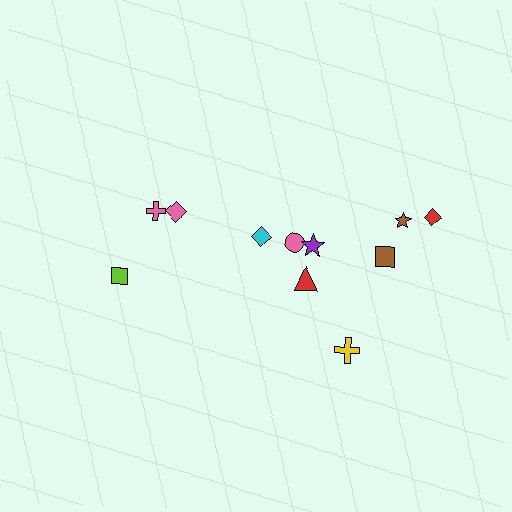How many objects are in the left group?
There are 4 objects.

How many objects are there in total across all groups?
There are 11 objects.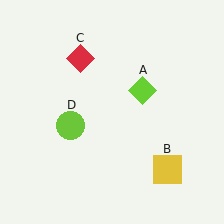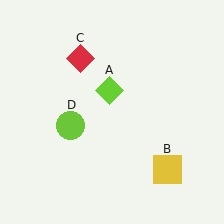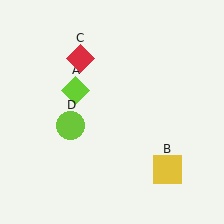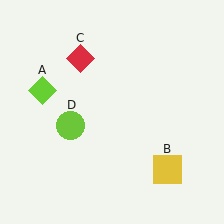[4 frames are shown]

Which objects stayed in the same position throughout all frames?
Yellow square (object B) and red diamond (object C) and lime circle (object D) remained stationary.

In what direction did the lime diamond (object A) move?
The lime diamond (object A) moved left.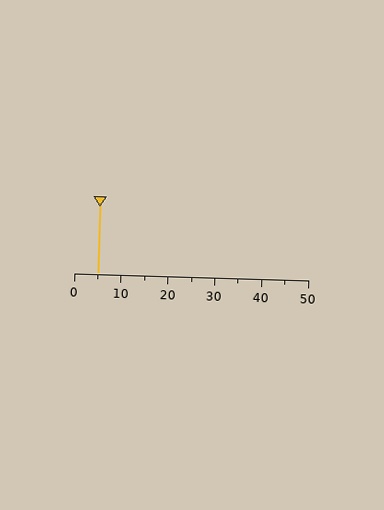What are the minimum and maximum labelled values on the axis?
The axis runs from 0 to 50.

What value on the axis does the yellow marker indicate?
The marker indicates approximately 5.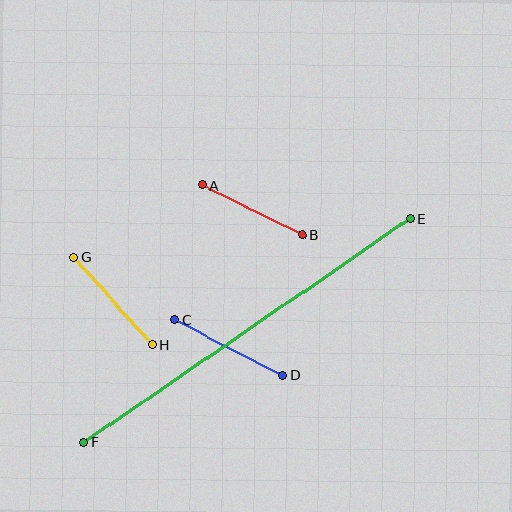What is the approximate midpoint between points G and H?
The midpoint is at approximately (113, 301) pixels.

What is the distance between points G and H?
The distance is approximately 118 pixels.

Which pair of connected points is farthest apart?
Points E and F are farthest apart.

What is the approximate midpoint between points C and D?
The midpoint is at approximately (229, 348) pixels.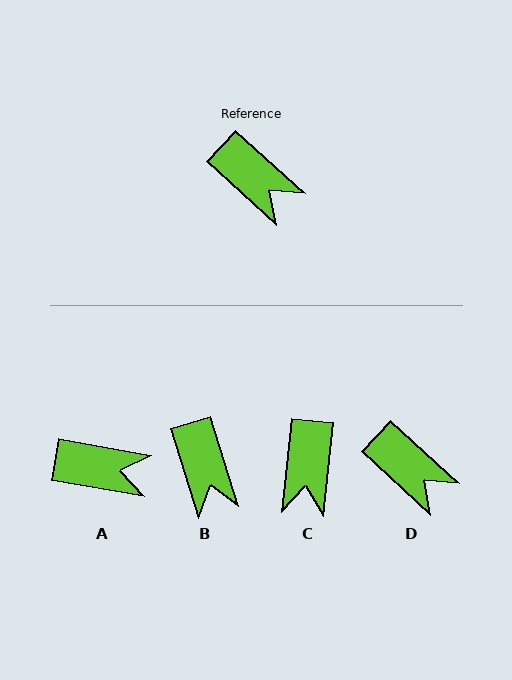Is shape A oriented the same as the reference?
No, it is off by about 33 degrees.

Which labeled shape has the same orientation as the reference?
D.